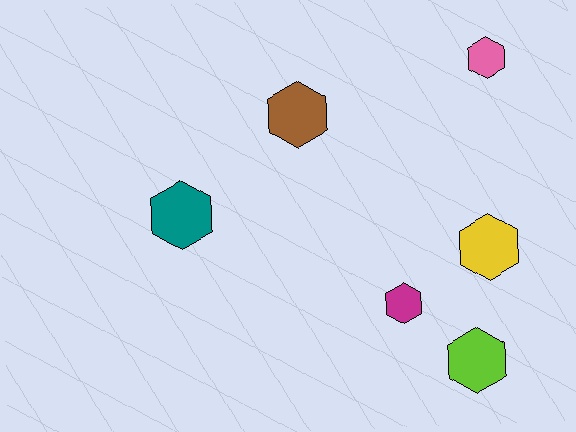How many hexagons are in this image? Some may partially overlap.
There are 6 hexagons.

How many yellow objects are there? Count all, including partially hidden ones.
There is 1 yellow object.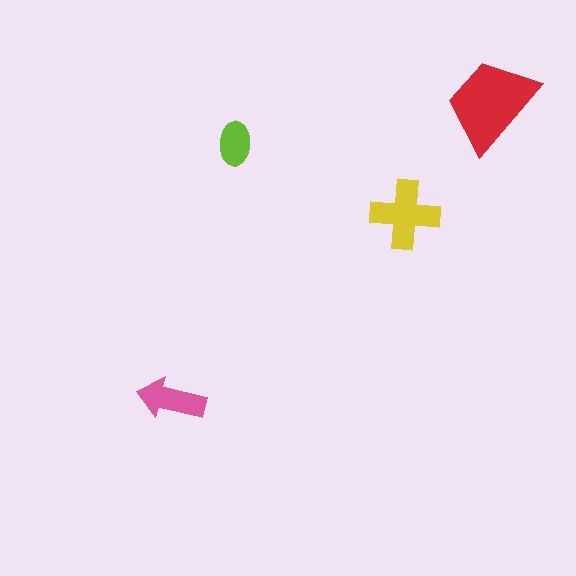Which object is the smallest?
The lime ellipse.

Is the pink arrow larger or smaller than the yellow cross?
Smaller.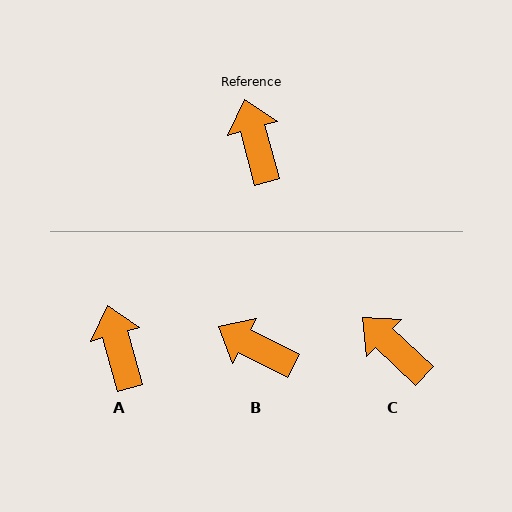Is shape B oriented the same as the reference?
No, it is off by about 47 degrees.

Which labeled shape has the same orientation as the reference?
A.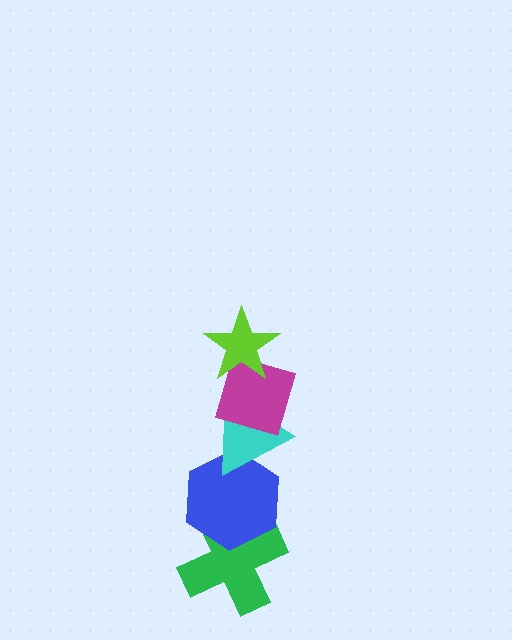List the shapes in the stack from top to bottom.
From top to bottom: the lime star, the magenta diamond, the cyan triangle, the blue hexagon, the green cross.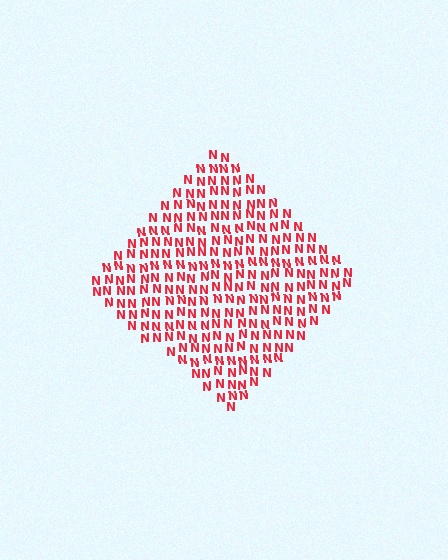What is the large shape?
The large shape is a diamond.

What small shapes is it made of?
It is made of small letter N's.